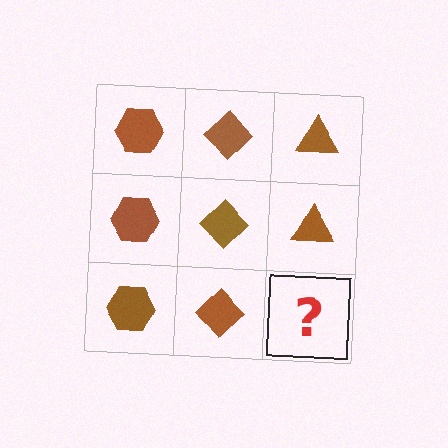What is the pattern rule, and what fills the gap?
The rule is that each column has a consistent shape. The gap should be filled with a brown triangle.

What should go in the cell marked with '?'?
The missing cell should contain a brown triangle.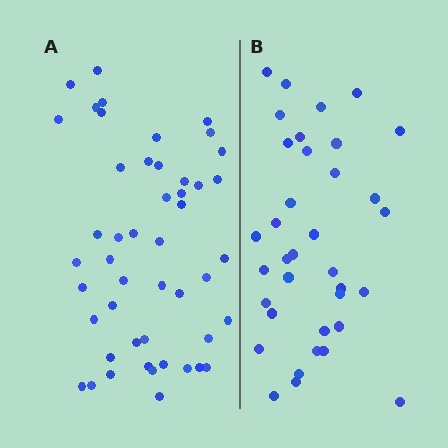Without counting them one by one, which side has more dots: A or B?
Region A (the left region) has more dots.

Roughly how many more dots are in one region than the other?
Region A has roughly 12 or so more dots than region B.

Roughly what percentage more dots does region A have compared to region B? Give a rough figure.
About 35% more.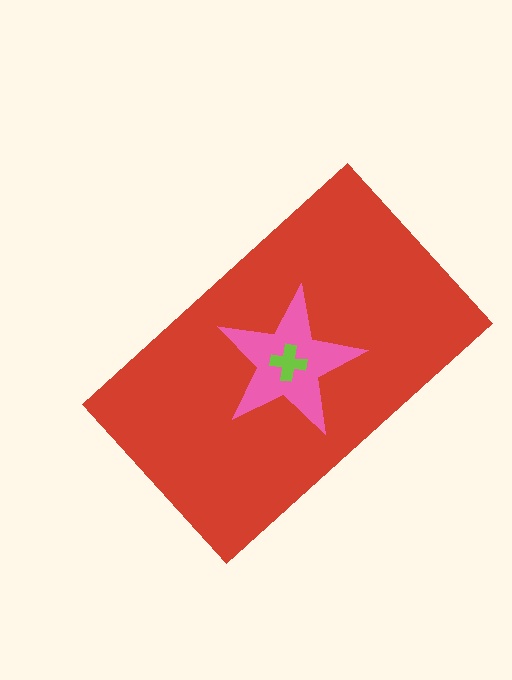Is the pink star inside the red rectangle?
Yes.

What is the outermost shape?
The red rectangle.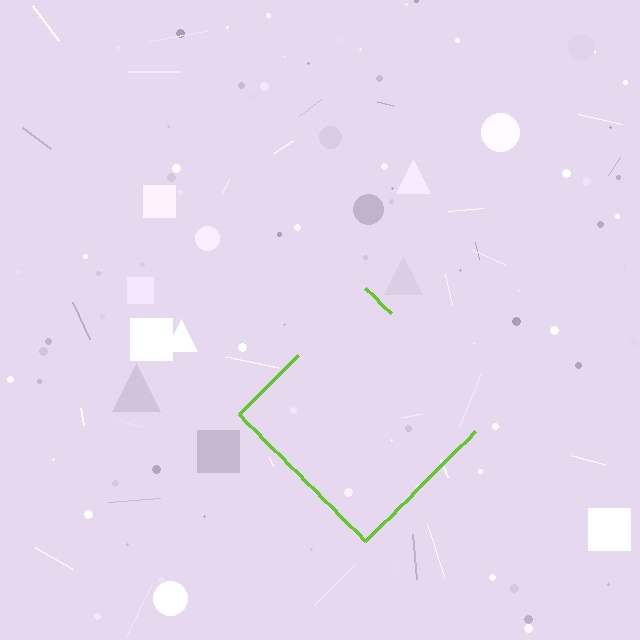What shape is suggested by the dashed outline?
The dashed outline suggests a diamond.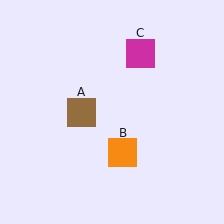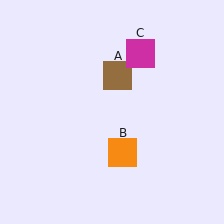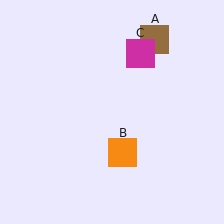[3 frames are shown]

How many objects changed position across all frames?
1 object changed position: brown square (object A).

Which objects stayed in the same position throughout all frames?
Orange square (object B) and magenta square (object C) remained stationary.